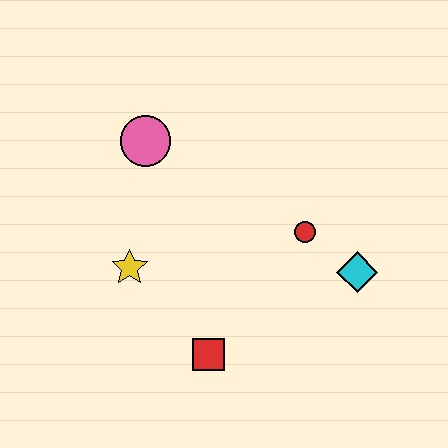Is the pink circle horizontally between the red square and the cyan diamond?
No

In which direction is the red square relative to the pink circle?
The red square is below the pink circle.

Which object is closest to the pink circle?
The yellow star is closest to the pink circle.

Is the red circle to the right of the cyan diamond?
No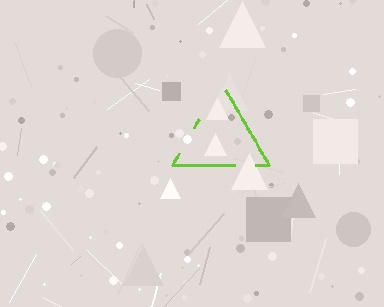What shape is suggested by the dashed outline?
The dashed outline suggests a triangle.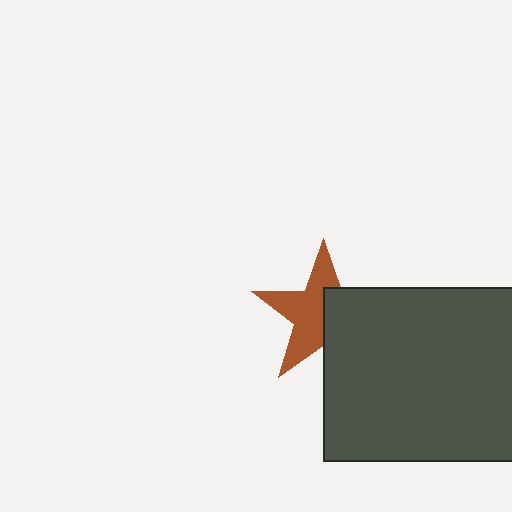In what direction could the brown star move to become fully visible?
The brown star could move left. That would shift it out from behind the dark gray rectangle entirely.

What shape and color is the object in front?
The object in front is a dark gray rectangle.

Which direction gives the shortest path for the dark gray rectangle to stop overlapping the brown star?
Moving right gives the shortest separation.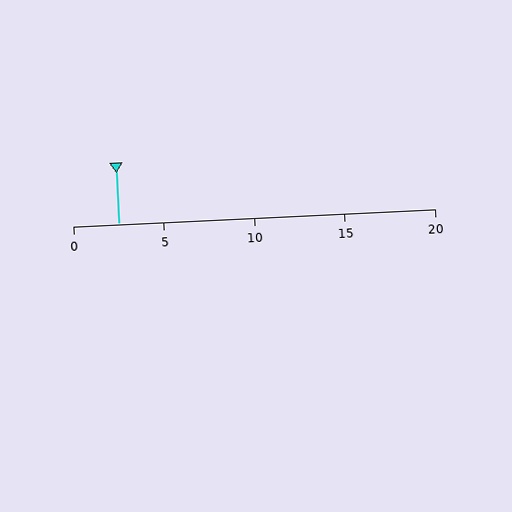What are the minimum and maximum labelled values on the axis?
The axis runs from 0 to 20.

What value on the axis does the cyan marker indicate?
The marker indicates approximately 2.5.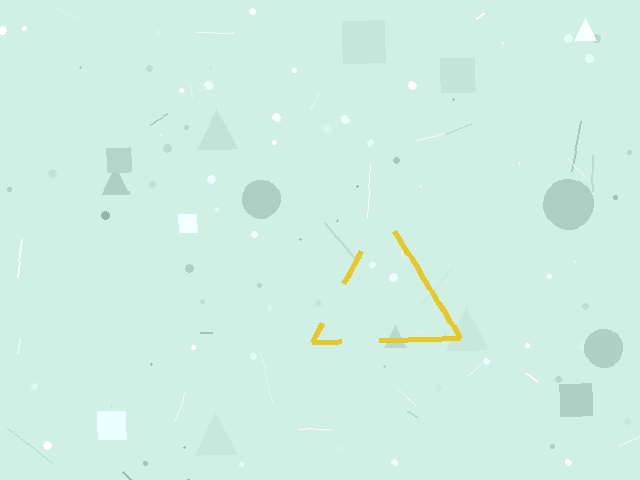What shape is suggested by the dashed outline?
The dashed outline suggests a triangle.